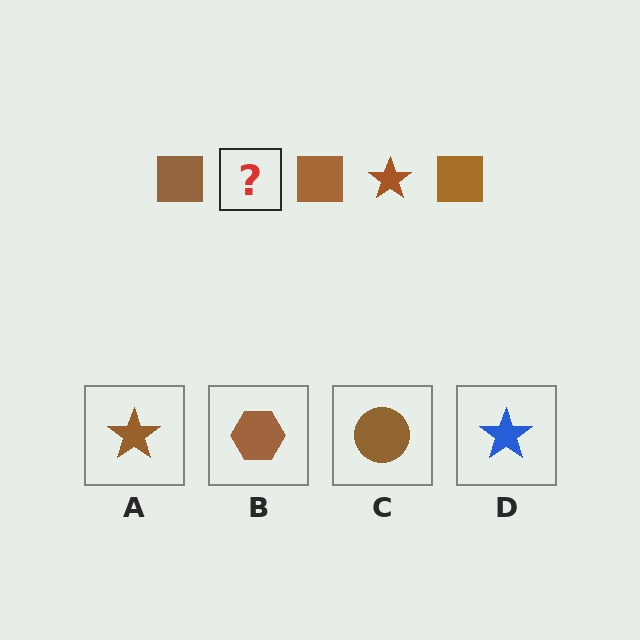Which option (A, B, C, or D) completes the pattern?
A.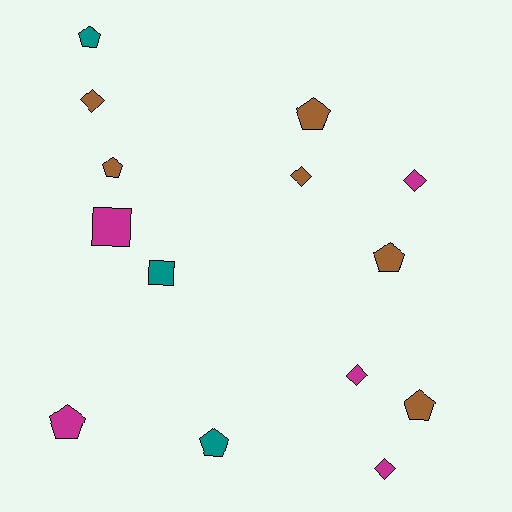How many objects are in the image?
There are 14 objects.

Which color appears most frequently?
Brown, with 6 objects.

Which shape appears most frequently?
Pentagon, with 7 objects.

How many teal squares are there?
There is 1 teal square.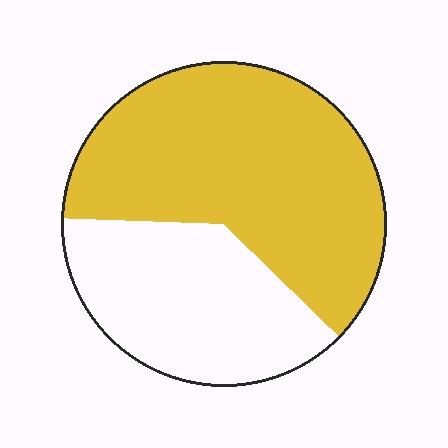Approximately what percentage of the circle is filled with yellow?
Approximately 60%.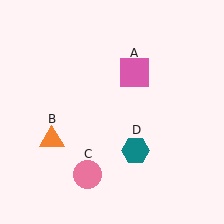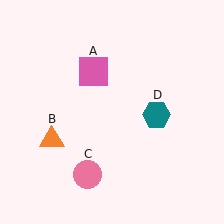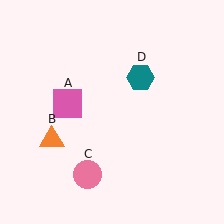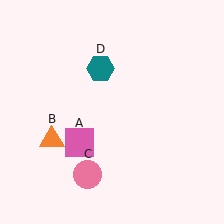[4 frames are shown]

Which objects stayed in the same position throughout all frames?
Orange triangle (object B) and pink circle (object C) remained stationary.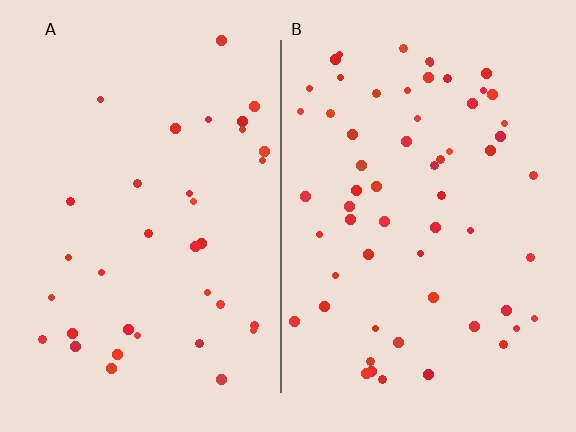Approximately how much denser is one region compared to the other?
Approximately 1.7× — region B over region A.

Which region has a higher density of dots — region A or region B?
B (the right).